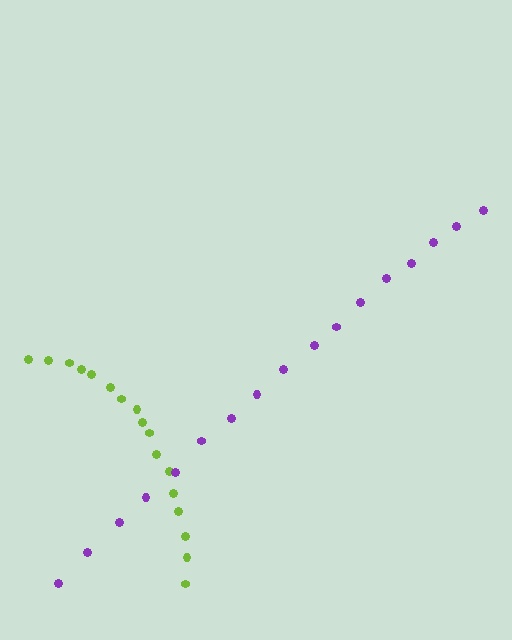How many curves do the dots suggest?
There are 2 distinct paths.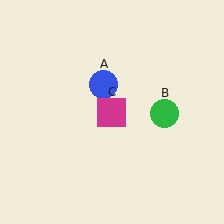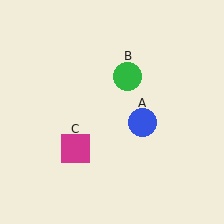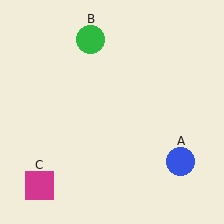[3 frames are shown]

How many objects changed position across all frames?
3 objects changed position: blue circle (object A), green circle (object B), magenta square (object C).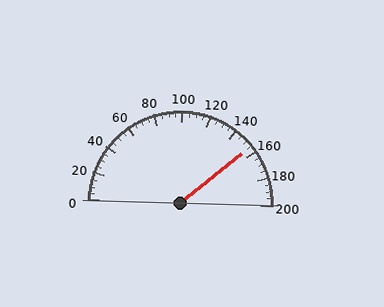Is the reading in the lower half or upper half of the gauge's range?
The reading is in the upper half of the range (0 to 200).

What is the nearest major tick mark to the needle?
The nearest major tick mark is 160.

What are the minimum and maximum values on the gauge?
The gauge ranges from 0 to 200.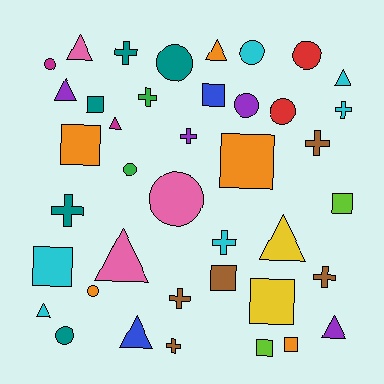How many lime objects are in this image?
There are 2 lime objects.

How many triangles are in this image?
There are 10 triangles.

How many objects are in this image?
There are 40 objects.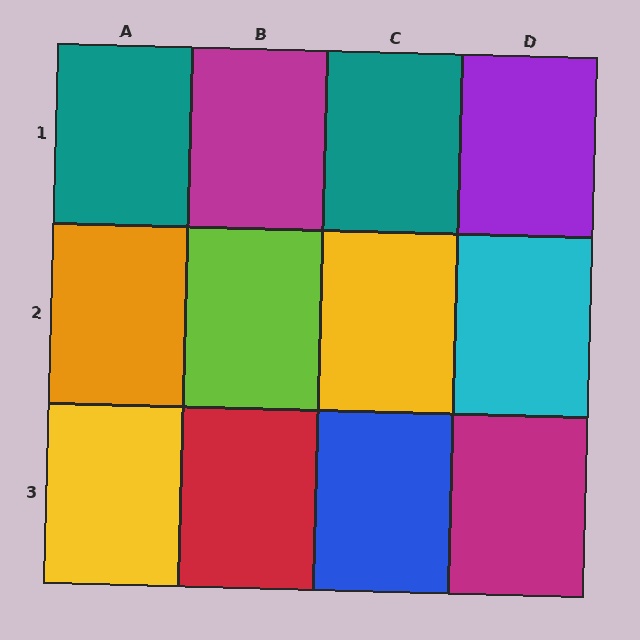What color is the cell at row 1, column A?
Teal.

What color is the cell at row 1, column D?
Purple.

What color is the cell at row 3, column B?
Red.